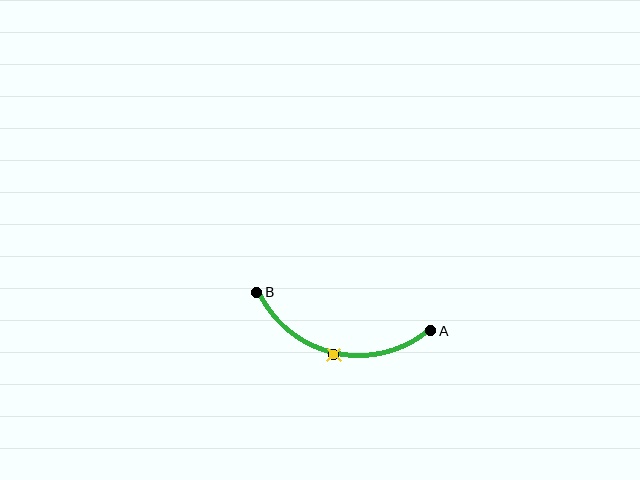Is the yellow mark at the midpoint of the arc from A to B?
Yes. The yellow mark lies on the arc at equal arc-length from both A and B — it is the arc midpoint.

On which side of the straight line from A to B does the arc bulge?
The arc bulges below the straight line connecting A and B.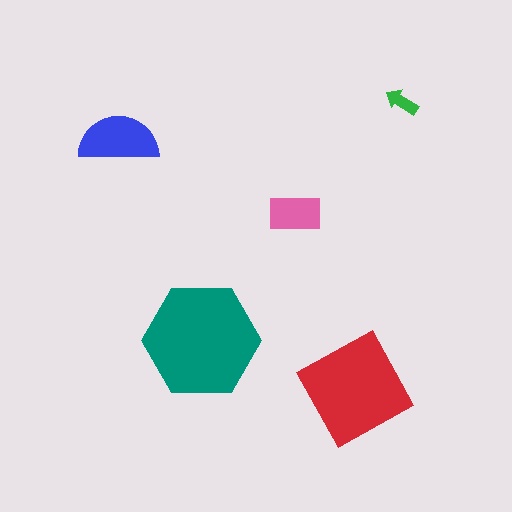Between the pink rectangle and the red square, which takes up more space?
The red square.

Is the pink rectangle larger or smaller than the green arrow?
Larger.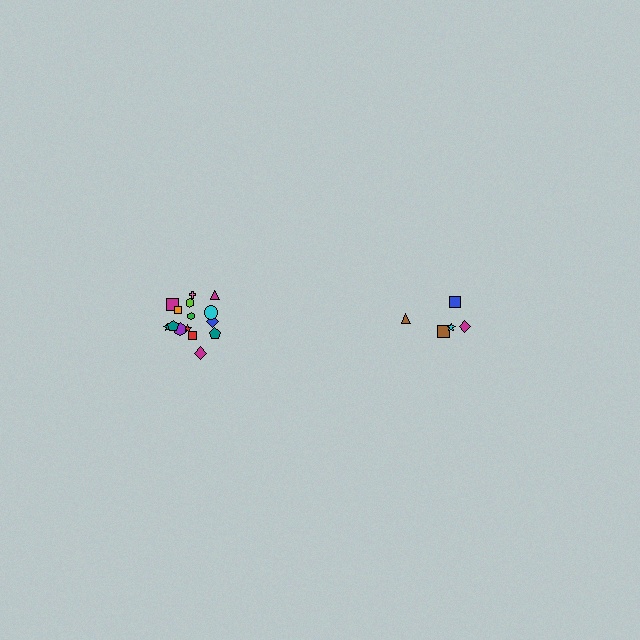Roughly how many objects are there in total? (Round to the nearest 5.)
Roughly 20 objects in total.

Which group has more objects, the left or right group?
The left group.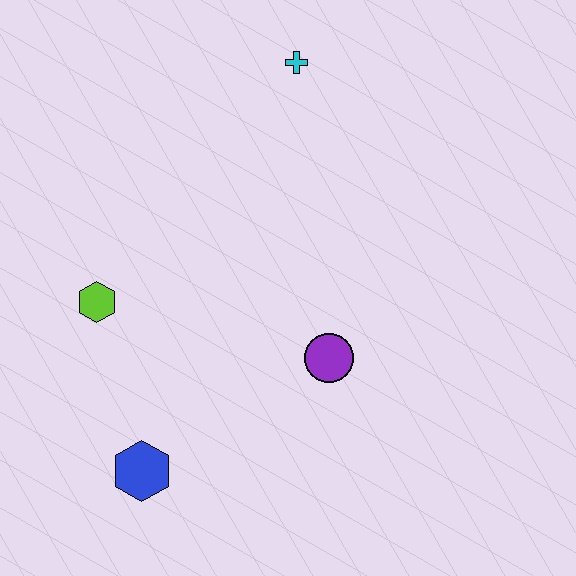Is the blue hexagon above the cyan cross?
No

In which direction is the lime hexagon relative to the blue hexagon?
The lime hexagon is above the blue hexagon.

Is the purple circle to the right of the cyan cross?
Yes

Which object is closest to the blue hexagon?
The lime hexagon is closest to the blue hexagon.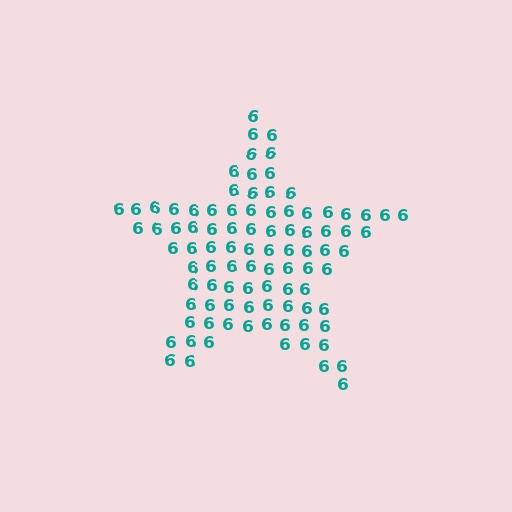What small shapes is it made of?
It is made of small digit 6's.